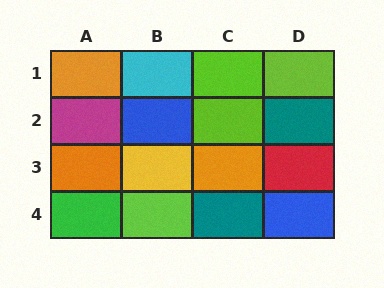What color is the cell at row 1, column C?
Lime.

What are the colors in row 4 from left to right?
Green, lime, teal, blue.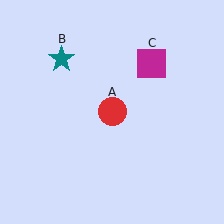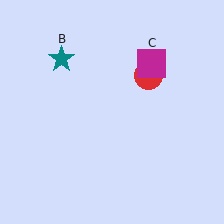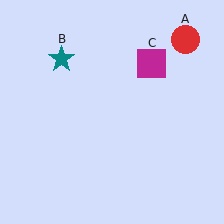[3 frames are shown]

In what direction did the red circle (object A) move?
The red circle (object A) moved up and to the right.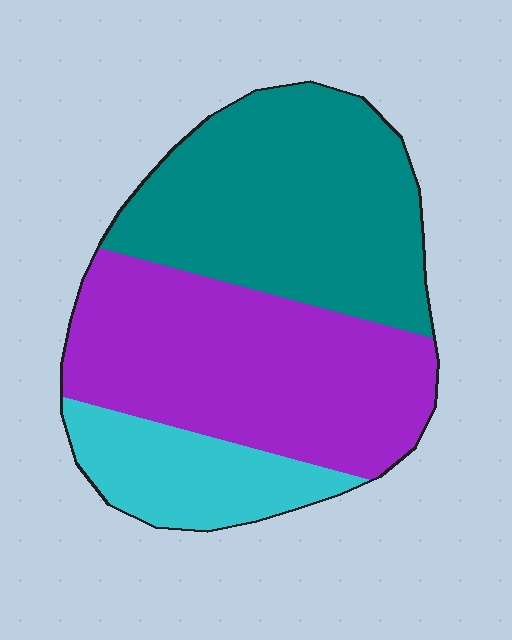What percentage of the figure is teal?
Teal covers about 40% of the figure.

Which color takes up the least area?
Cyan, at roughly 15%.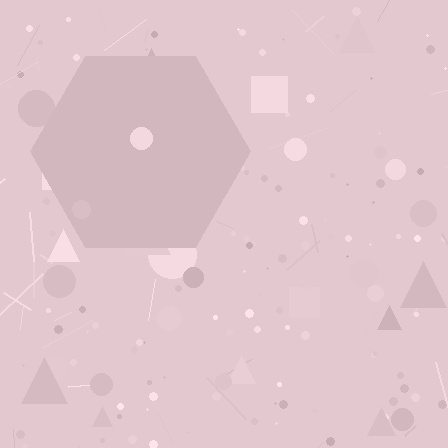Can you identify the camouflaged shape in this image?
The camouflaged shape is a hexagon.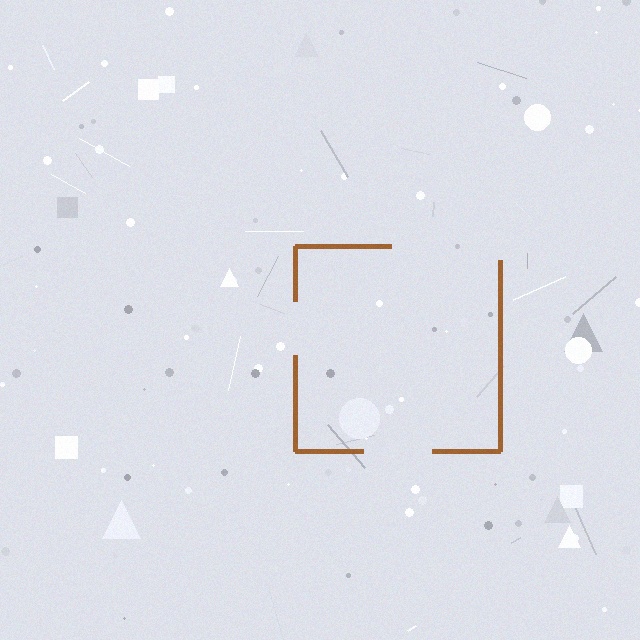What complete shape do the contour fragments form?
The contour fragments form a square.